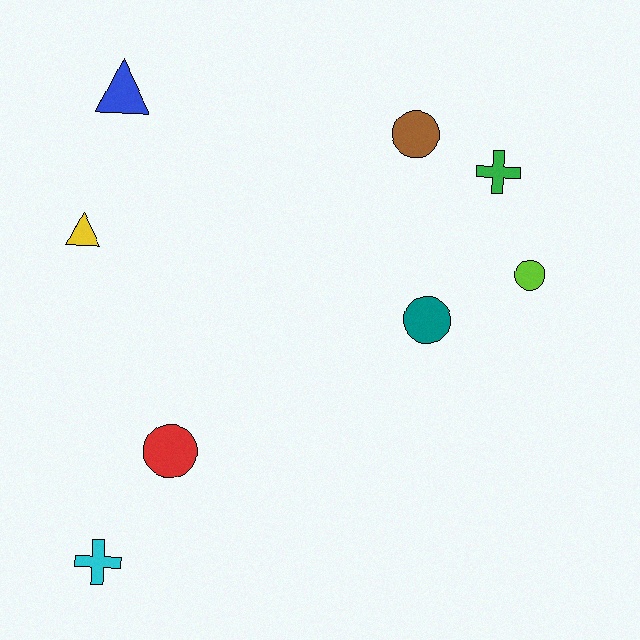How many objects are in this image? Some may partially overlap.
There are 8 objects.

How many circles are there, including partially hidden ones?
There are 4 circles.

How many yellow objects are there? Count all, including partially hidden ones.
There is 1 yellow object.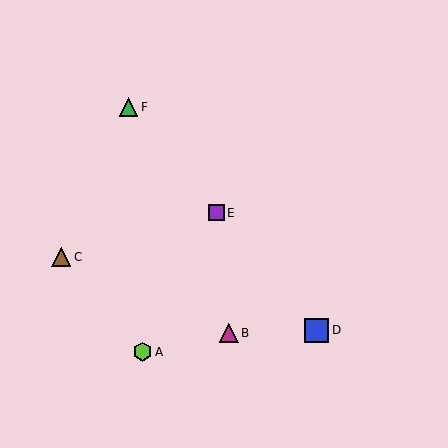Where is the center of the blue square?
The center of the blue square is at (317, 330).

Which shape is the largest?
The blue square (labeled D) is the largest.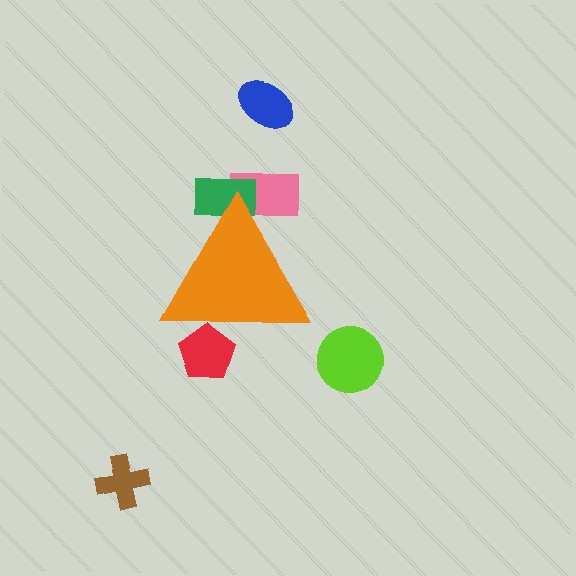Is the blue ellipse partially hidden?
No, the blue ellipse is fully visible.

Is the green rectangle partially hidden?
Yes, the green rectangle is partially hidden behind the orange triangle.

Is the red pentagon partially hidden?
Yes, the red pentagon is partially hidden behind the orange triangle.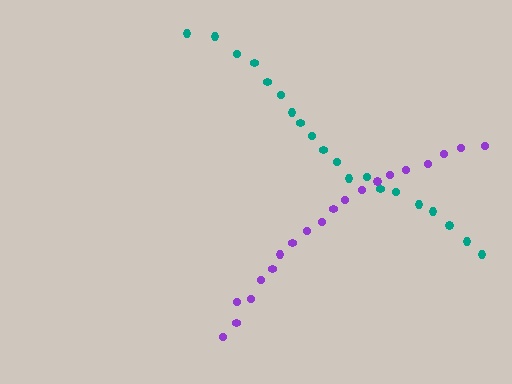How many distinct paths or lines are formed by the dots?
There are 2 distinct paths.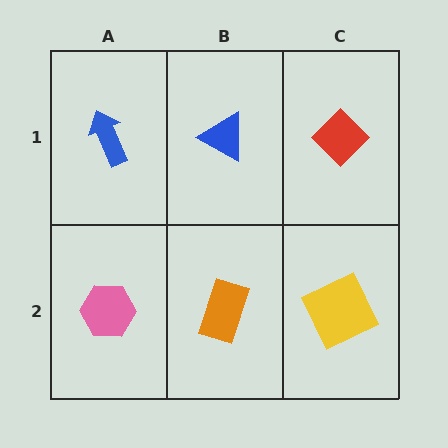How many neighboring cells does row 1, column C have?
2.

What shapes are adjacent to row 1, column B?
An orange rectangle (row 2, column B), a blue arrow (row 1, column A), a red diamond (row 1, column C).